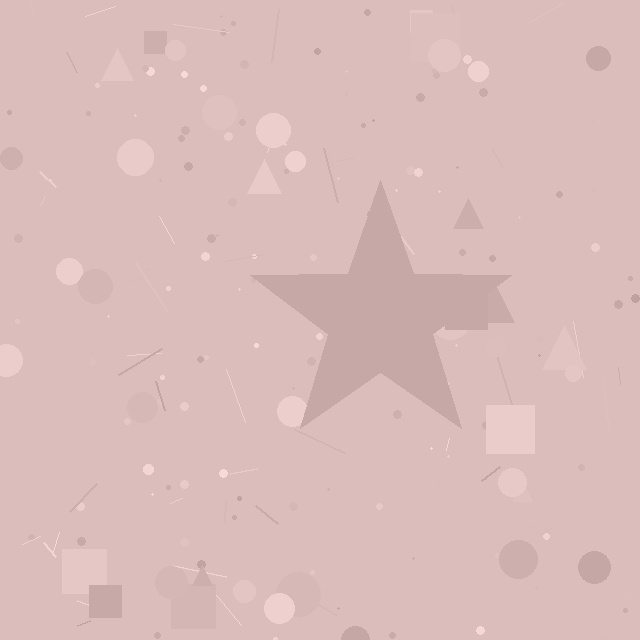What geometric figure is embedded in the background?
A star is embedded in the background.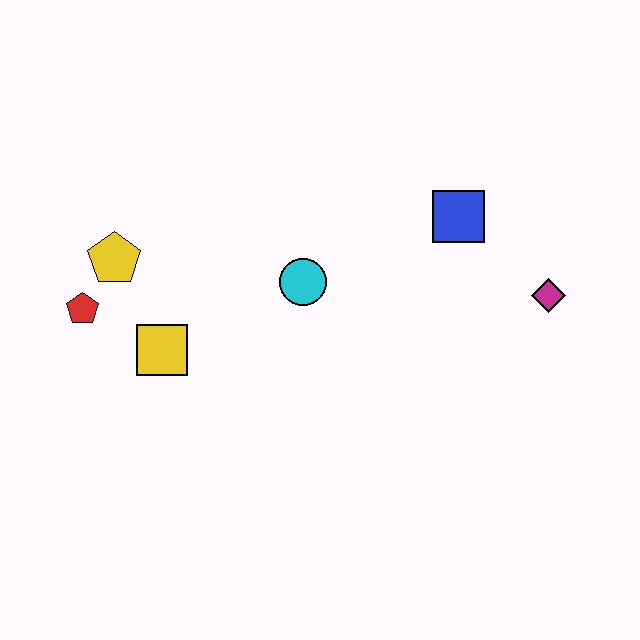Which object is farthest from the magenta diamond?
The red pentagon is farthest from the magenta diamond.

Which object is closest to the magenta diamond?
The blue square is closest to the magenta diamond.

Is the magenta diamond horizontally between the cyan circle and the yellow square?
No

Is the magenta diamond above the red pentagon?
Yes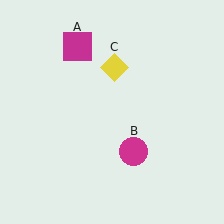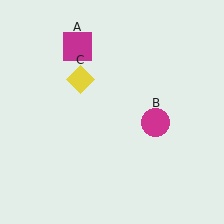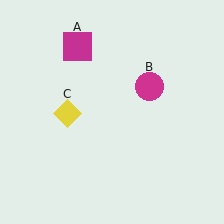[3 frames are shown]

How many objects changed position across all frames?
2 objects changed position: magenta circle (object B), yellow diamond (object C).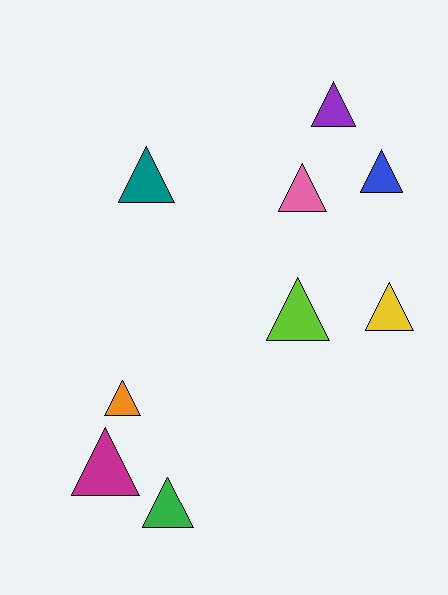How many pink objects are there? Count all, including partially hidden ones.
There is 1 pink object.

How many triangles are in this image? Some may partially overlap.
There are 9 triangles.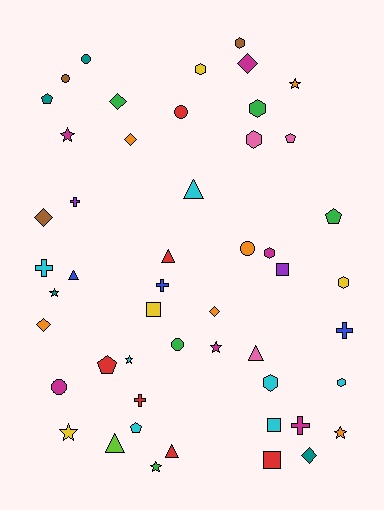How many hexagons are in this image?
There are 8 hexagons.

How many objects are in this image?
There are 50 objects.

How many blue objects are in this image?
There are 3 blue objects.